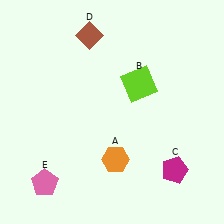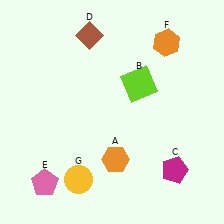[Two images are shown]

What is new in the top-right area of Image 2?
An orange hexagon (F) was added in the top-right area of Image 2.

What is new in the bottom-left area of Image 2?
A yellow circle (G) was added in the bottom-left area of Image 2.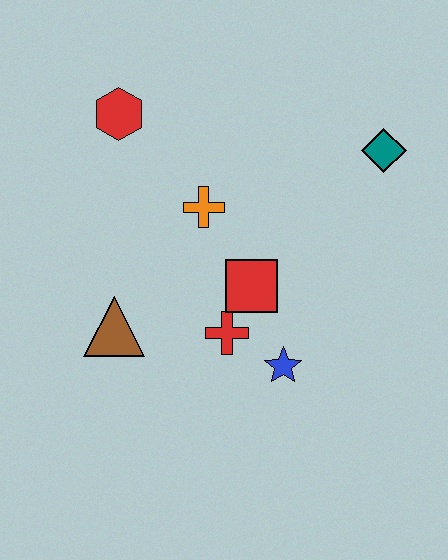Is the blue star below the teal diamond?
Yes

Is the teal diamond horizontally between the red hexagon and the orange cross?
No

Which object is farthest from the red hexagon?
The blue star is farthest from the red hexagon.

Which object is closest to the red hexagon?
The orange cross is closest to the red hexagon.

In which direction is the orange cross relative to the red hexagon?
The orange cross is below the red hexagon.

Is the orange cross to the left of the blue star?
Yes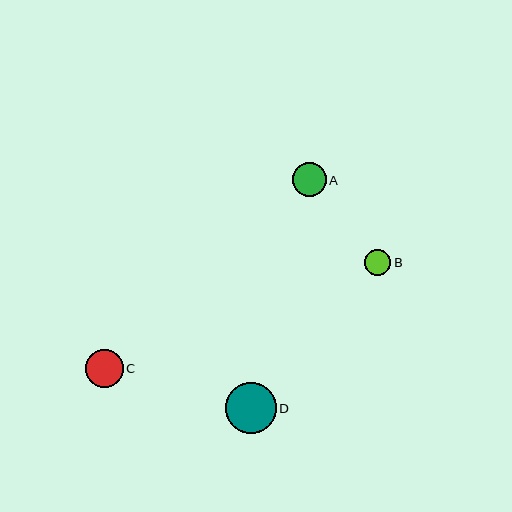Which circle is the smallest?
Circle B is the smallest with a size of approximately 26 pixels.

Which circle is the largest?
Circle D is the largest with a size of approximately 51 pixels.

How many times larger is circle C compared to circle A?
Circle C is approximately 1.1 times the size of circle A.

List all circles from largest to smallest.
From largest to smallest: D, C, A, B.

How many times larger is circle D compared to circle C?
Circle D is approximately 1.3 times the size of circle C.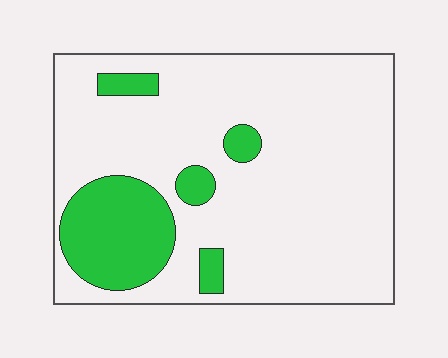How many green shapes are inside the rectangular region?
5.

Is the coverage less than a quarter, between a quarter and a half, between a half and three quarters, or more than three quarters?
Less than a quarter.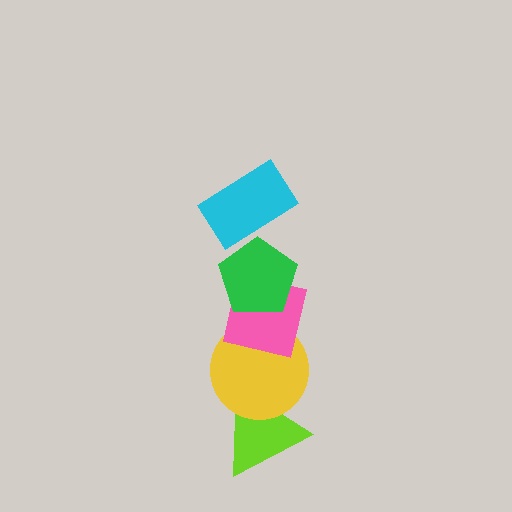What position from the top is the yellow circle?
The yellow circle is 4th from the top.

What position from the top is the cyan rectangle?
The cyan rectangle is 1st from the top.